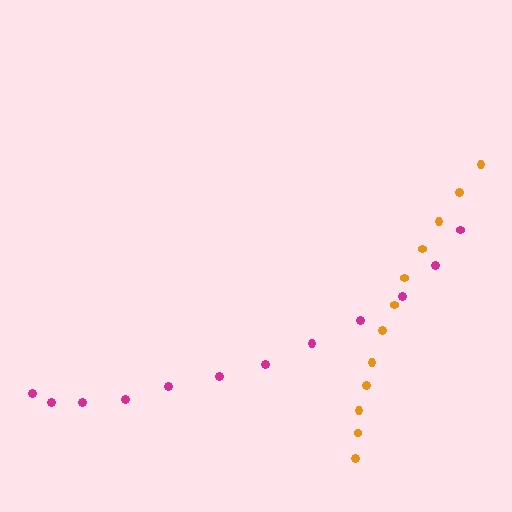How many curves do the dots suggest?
There are 2 distinct paths.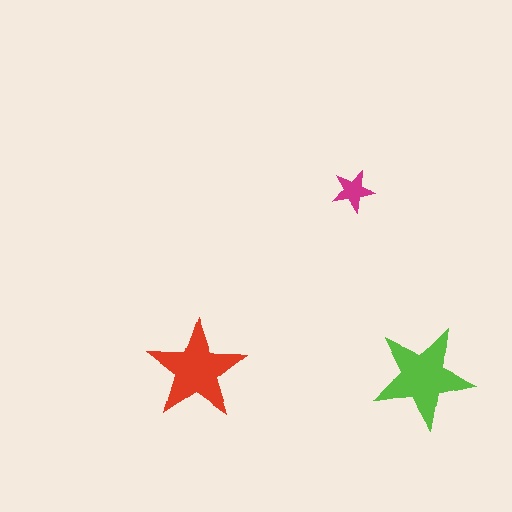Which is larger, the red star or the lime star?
The lime one.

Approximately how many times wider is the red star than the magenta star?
About 2.5 times wider.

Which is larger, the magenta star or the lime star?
The lime one.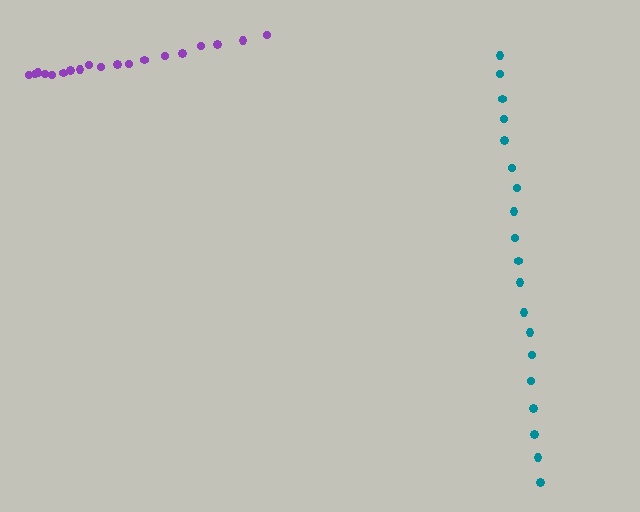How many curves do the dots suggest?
There are 2 distinct paths.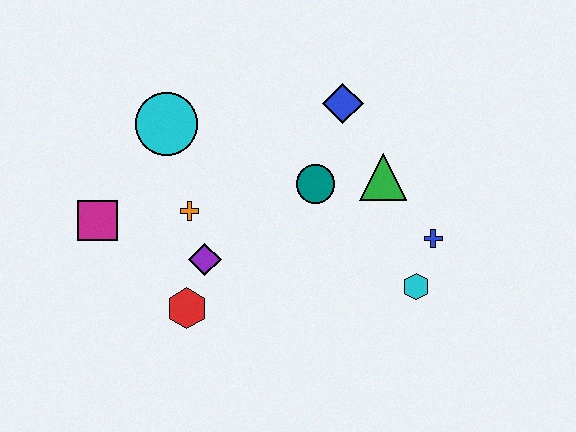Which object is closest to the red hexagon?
The purple diamond is closest to the red hexagon.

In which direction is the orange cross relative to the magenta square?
The orange cross is to the right of the magenta square.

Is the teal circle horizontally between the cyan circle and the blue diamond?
Yes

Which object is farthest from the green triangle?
The magenta square is farthest from the green triangle.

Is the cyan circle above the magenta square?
Yes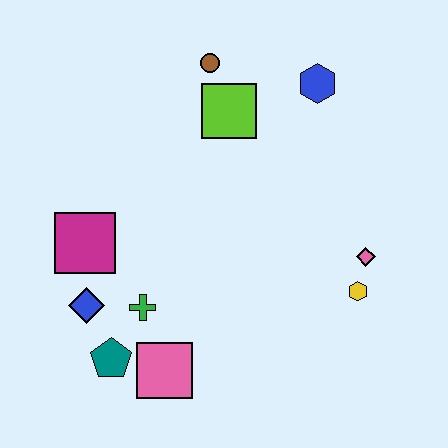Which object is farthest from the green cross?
The blue hexagon is farthest from the green cross.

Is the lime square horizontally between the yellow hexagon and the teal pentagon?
Yes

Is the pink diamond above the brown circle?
No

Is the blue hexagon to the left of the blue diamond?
No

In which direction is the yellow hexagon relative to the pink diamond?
The yellow hexagon is below the pink diamond.